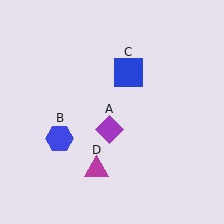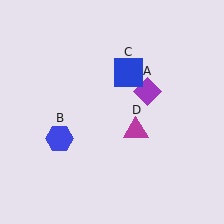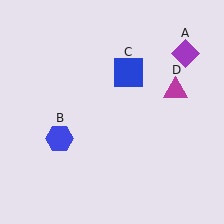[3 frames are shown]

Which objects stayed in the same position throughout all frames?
Blue hexagon (object B) and blue square (object C) remained stationary.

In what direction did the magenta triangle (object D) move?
The magenta triangle (object D) moved up and to the right.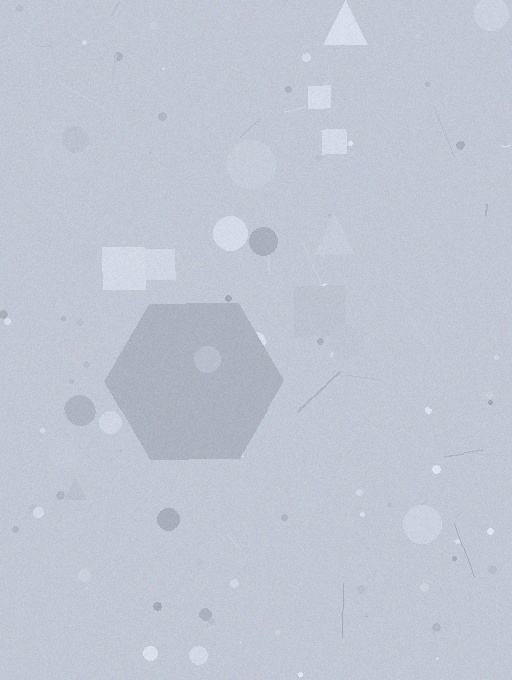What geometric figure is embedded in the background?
A hexagon is embedded in the background.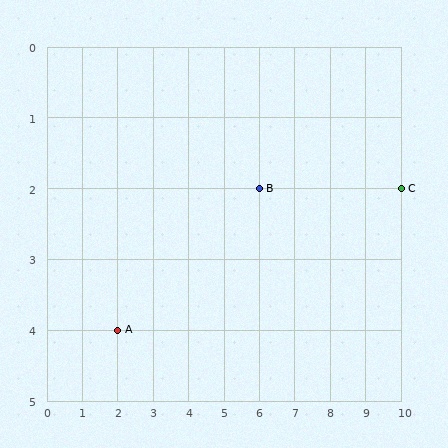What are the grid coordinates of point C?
Point C is at grid coordinates (10, 2).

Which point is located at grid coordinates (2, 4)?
Point A is at (2, 4).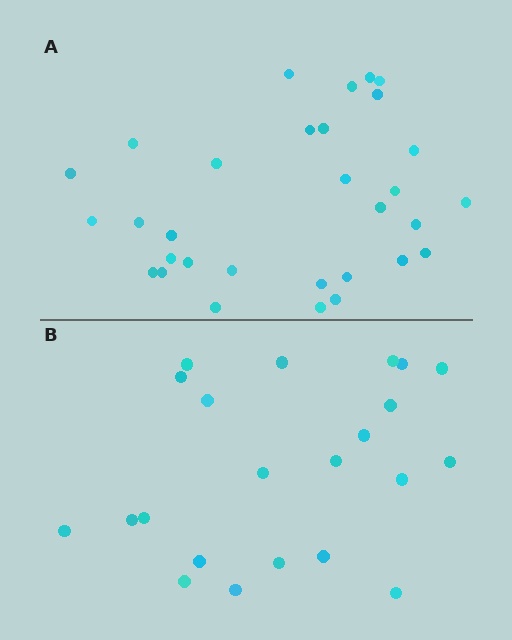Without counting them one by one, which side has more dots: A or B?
Region A (the top region) has more dots.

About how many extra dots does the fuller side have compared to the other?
Region A has roughly 8 or so more dots than region B.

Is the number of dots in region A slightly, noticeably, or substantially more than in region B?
Region A has noticeably more, but not dramatically so. The ratio is roughly 1.4 to 1.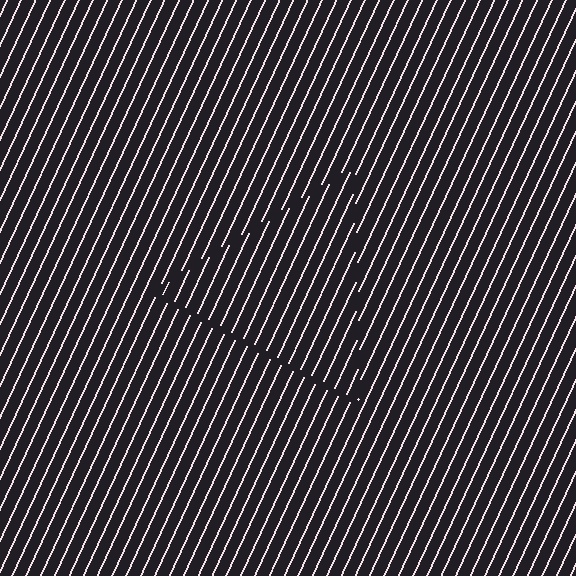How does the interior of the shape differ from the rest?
The interior of the shape contains the same grating, shifted by half a period — the contour is defined by the phase discontinuity where line-ends from the inner and outer gratings abut.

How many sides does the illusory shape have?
3 sides — the line-ends trace a triangle.